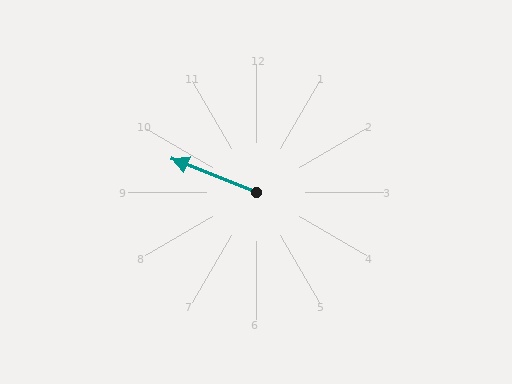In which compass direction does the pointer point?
West.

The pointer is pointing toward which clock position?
Roughly 10 o'clock.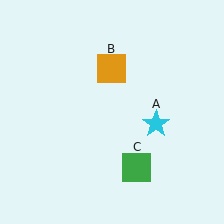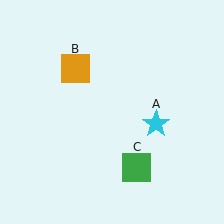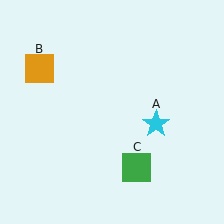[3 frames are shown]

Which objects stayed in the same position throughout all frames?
Cyan star (object A) and green square (object C) remained stationary.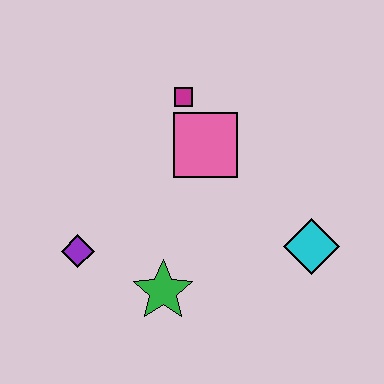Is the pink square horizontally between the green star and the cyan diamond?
Yes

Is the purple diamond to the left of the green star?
Yes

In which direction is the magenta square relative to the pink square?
The magenta square is above the pink square.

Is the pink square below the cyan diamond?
No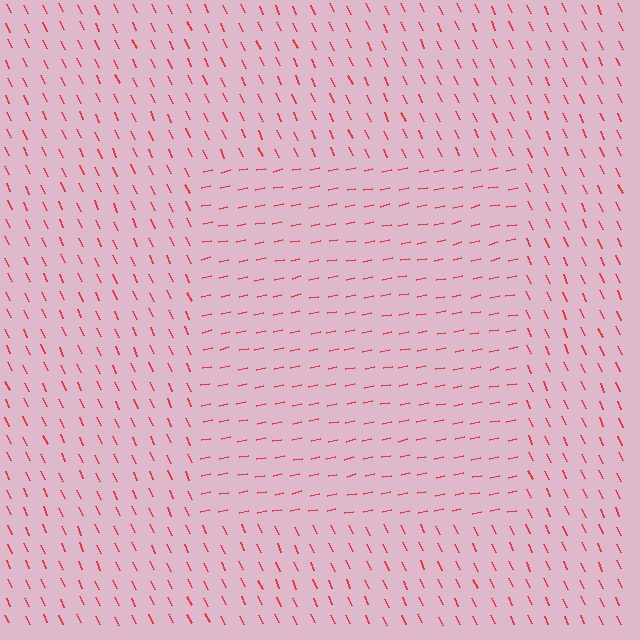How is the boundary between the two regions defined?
The boundary is defined purely by a change in line orientation (approximately 77 degrees difference). All lines are the same color and thickness.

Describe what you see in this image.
The image is filled with small red line segments. A rectangle region in the image has lines oriented differently from the surrounding lines, creating a visible texture boundary.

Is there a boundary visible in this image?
Yes, there is a texture boundary formed by a change in line orientation.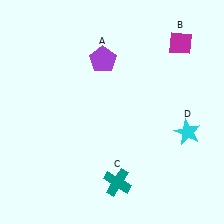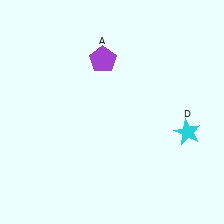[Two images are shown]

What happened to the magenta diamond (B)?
The magenta diamond (B) was removed in Image 2. It was in the top-right area of Image 1.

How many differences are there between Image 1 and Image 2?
There are 2 differences between the two images.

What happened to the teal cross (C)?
The teal cross (C) was removed in Image 2. It was in the bottom-right area of Image 1.